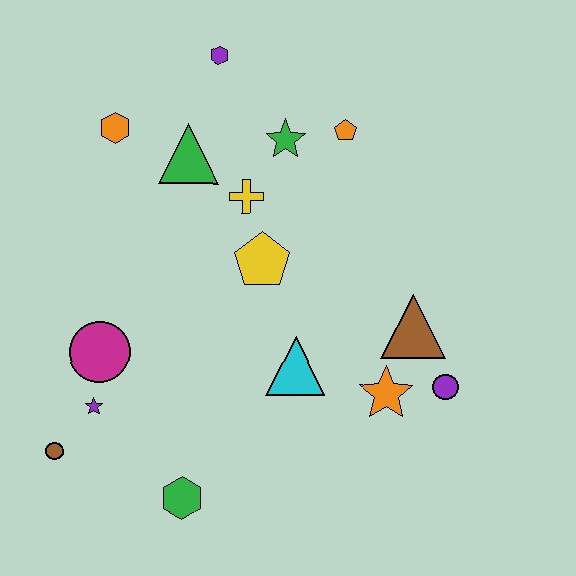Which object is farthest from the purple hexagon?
The green hexagon is farthest from the purple hexagon.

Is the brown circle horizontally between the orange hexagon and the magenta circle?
No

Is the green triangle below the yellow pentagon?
No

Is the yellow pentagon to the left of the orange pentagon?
Yes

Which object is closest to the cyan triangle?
The orange star is closest to the cyan triangle.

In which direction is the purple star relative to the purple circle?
The purple star is to the left of the purple circle.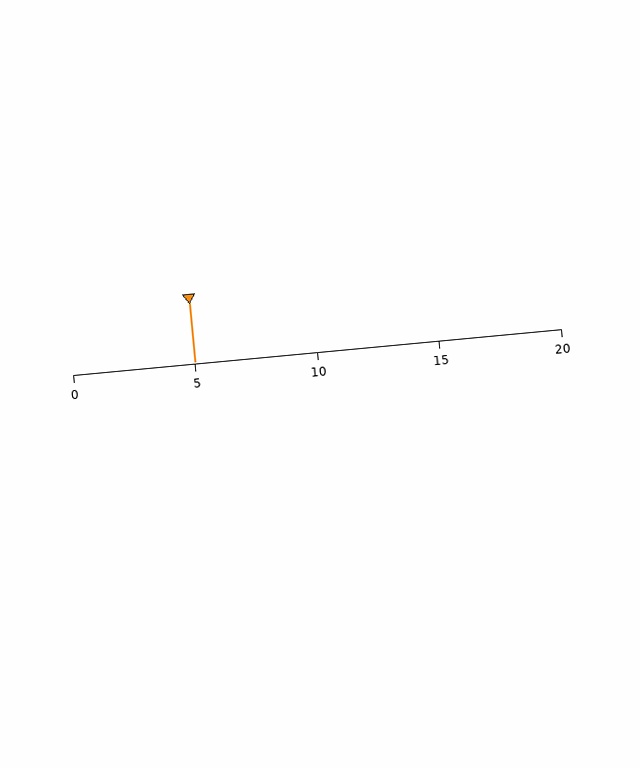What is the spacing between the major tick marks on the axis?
The major ticks are spaced 5 apart.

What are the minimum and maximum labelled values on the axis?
The axis runs from 0 to 20.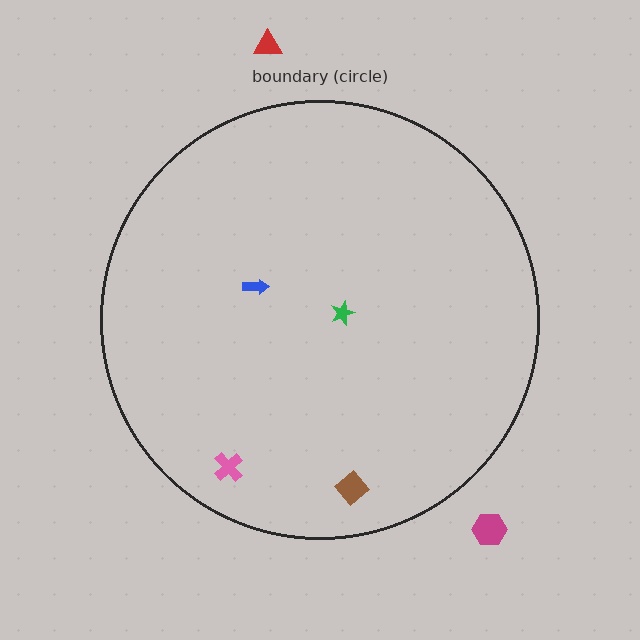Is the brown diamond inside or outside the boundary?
Inside.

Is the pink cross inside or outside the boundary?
Inside.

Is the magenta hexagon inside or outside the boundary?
Outside.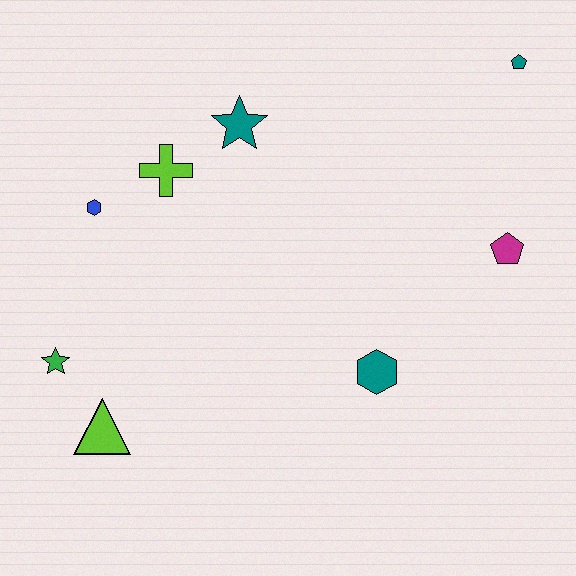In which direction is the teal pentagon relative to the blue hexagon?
The teal pentagon is to the right of the blue hexagon.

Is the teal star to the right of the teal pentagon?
No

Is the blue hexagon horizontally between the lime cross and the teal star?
No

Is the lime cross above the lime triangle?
Yes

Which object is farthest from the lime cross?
The teal pentagon is farthest from the lime cross.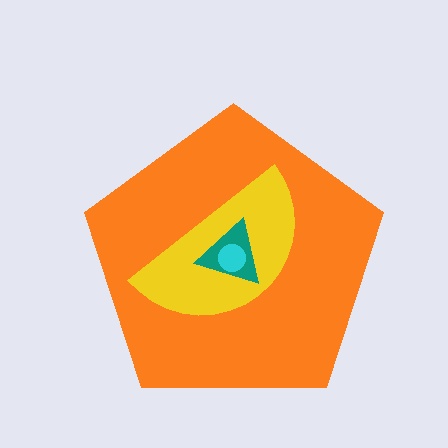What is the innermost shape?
The cyan circle.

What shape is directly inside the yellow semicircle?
The teal triangle.